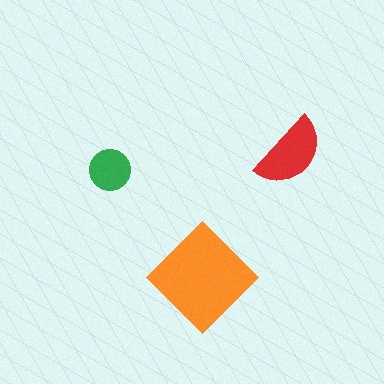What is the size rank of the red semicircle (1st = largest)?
2nd.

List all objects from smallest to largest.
The green circle, the red semicircle, the orange diamond.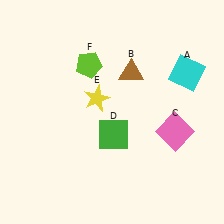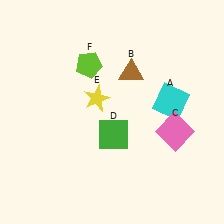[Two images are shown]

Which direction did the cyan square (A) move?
The cyan square (A) moved down.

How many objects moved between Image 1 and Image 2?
1 object moved between the two images.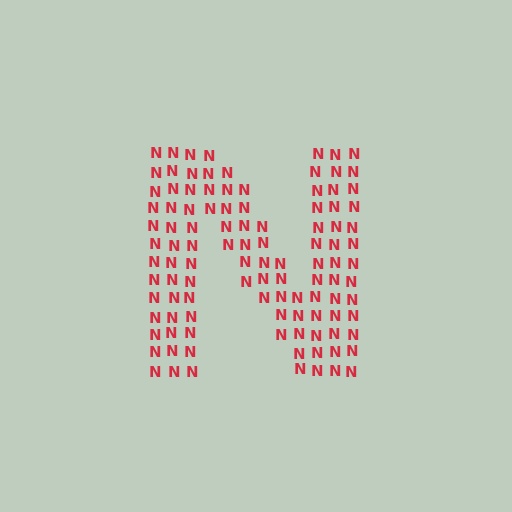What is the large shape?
The large shape is the letter N.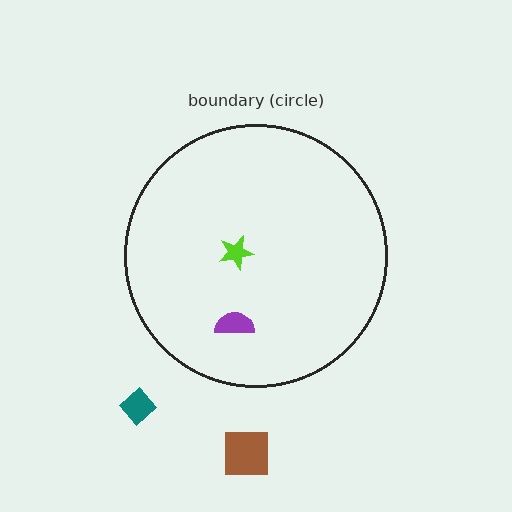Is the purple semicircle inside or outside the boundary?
Inside.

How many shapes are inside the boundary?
2 inside, 2 outside.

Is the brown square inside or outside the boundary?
Outside.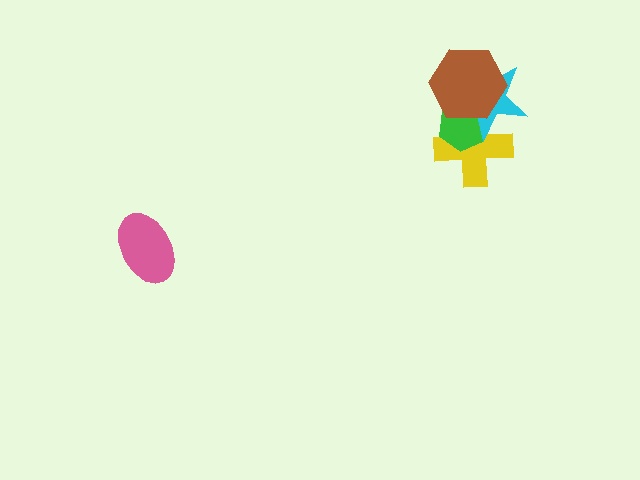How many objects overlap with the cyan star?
3 objects overlap with the cyan star.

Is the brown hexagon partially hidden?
No, no other shape covers it.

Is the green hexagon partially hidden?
Yes, it is partially covered by another shape.